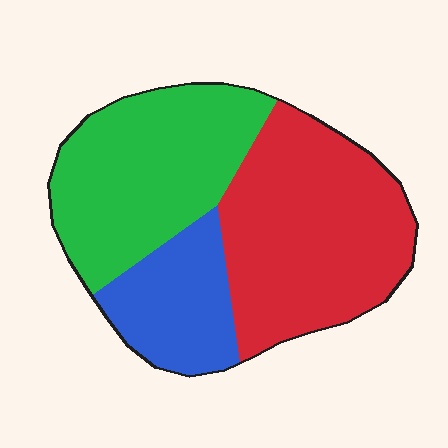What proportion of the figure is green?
Green takes up between a third and a half of the figure.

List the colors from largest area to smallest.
From largest to smallest: red, green, blue.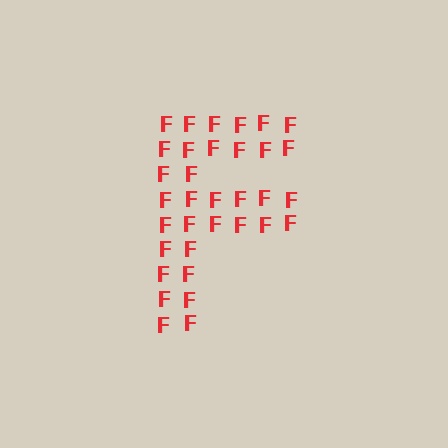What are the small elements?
The small elements are letter F's.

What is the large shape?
The large shape is the letter F.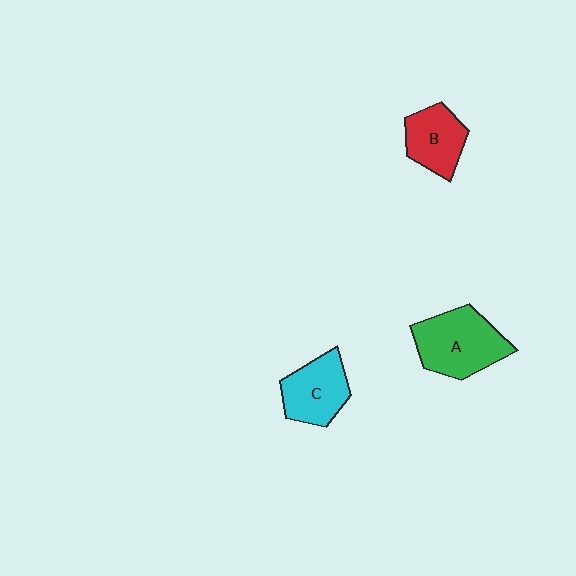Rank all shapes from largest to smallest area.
From largest to smallest: A (green), C (cyan), B (red).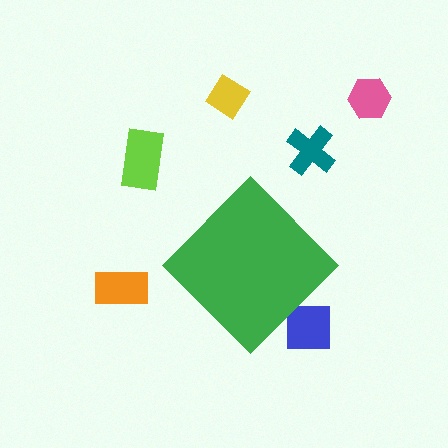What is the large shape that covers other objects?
A green diamond.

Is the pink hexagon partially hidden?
No, the pink hexagon is fully visible.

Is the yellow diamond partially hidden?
No, the yellow diamond is fully visible.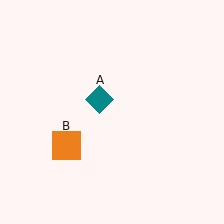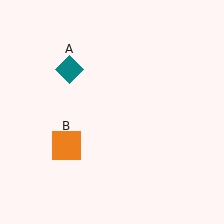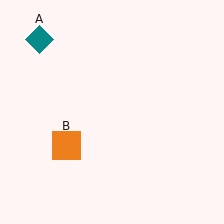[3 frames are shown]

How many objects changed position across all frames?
1 object changed position: teal diamond (object A).